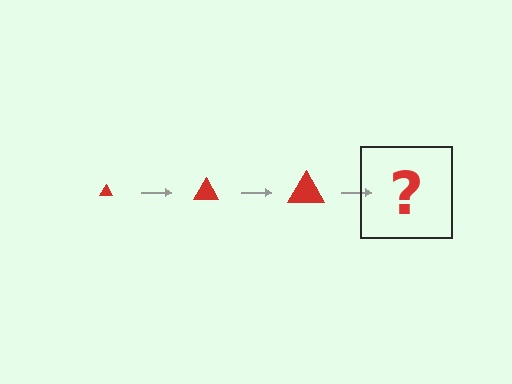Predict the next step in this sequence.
The next step is a red triangle, larger than the previous one.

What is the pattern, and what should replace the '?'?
The pattern is that the triangle gets progressively larger each step. The '?' should be a red triangle, larger than the previous one.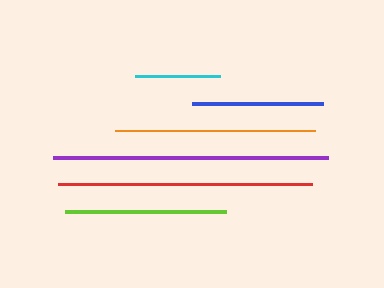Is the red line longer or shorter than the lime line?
The red line is longer than the lime line.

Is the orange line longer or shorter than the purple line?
The purple line is longer than the orange line.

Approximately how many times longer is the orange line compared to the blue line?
The orange line is approximately 1.5 times the length of the blue line.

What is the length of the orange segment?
The orange segment is approximately 200 pixels long.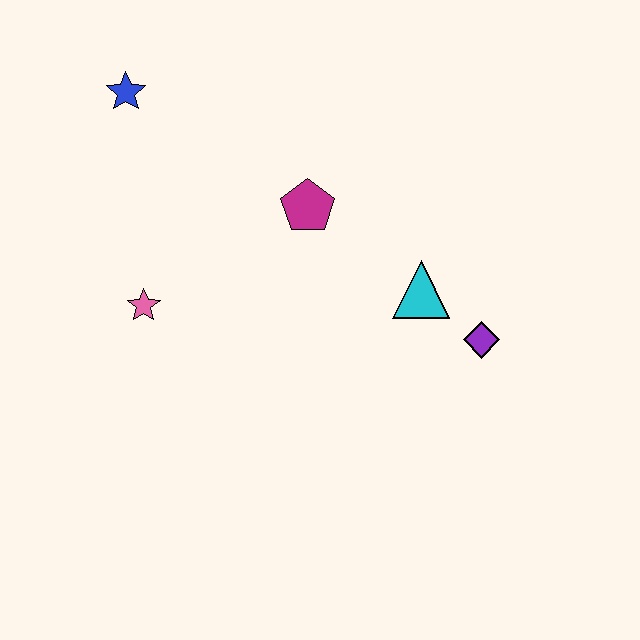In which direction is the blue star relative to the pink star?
The blue star is above the pink star.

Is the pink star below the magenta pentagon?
Yes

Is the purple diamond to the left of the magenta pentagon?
No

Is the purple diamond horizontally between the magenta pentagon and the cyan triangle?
No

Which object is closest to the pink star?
The magenta pentagon is closest to the pink star.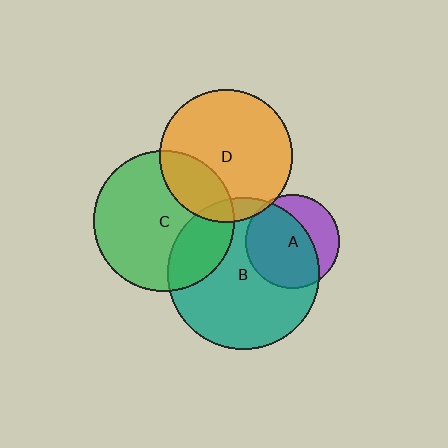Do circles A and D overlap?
Yes.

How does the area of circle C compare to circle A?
Approximately 2.3 times.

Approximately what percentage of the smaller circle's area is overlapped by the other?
Approximately 5%.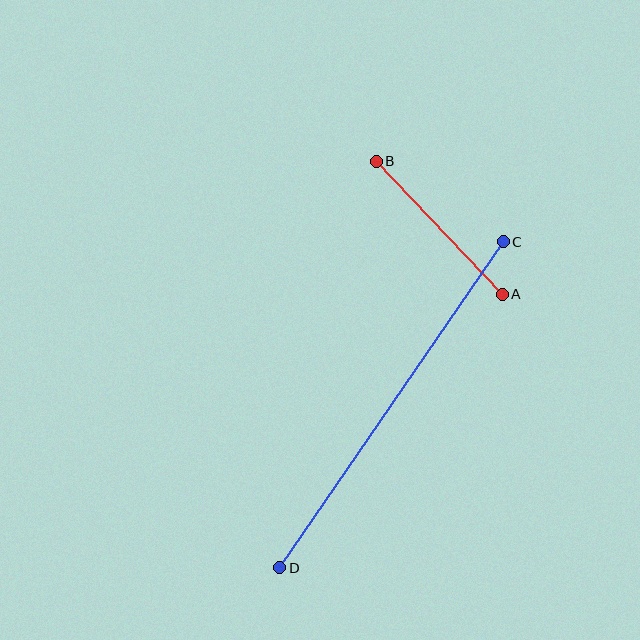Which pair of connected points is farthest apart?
Points C and D are farthest apart.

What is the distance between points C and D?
The distance is approximately 395 pixels.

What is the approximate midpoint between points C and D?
The midpoint is at approximately (392, 405) pixels.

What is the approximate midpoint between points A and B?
The midpoint is at approximately (439, 228) pixels.